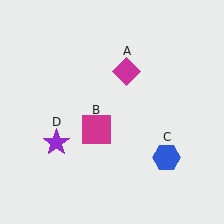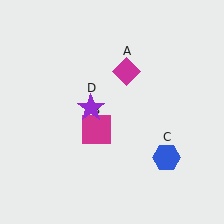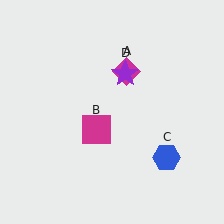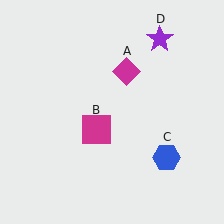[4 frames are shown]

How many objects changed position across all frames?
1 object changed position: purple star (object D).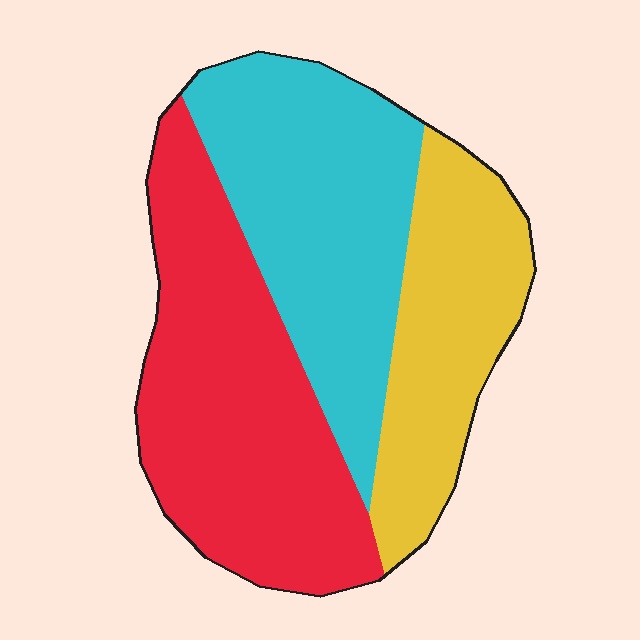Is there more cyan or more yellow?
Cyan.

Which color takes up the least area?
Yellow, at roughly 25%.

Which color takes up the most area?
Red, at roughly 40%.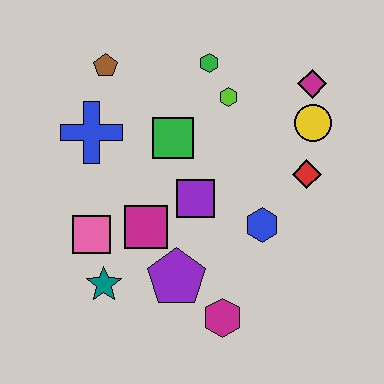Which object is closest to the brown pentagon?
The blue cross is closest to the brown pentagon.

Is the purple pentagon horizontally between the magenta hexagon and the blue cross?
Yes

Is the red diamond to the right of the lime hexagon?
Yes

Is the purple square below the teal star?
No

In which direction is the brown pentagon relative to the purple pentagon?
The brown pentagon is above the purple pentagon.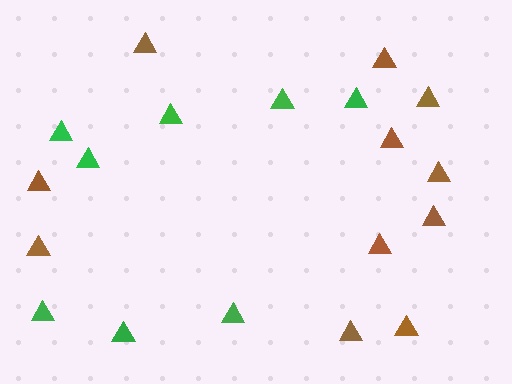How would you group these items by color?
There are 2 groups: one group of green triangles (8) and one group of brown triangles (11).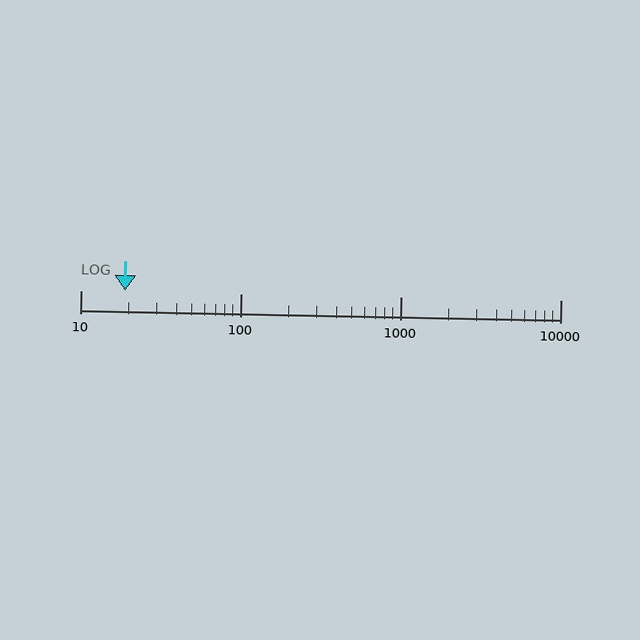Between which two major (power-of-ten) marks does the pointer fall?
The pointer is between 10 and 100.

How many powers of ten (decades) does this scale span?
The scale spans 3 decades, from 10 to 10000.